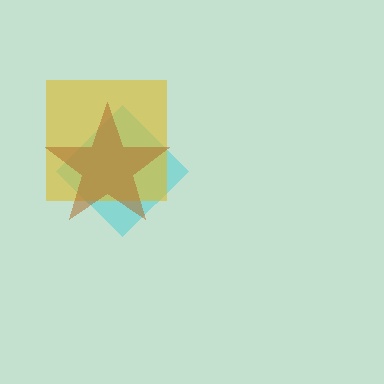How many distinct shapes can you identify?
There are 3 distinct shapes: a cyan diamond, a yellow square, a brown star.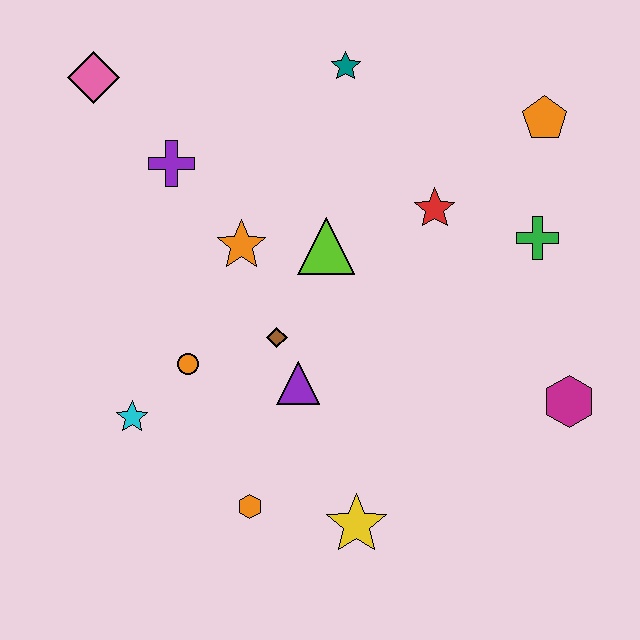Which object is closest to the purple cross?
The orange star is closest to the purple cross.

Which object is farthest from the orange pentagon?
The cyan star is farthest from the orange pentagon.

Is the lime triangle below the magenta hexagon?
No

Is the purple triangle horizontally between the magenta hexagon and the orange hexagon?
Yes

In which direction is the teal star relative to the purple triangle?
The teal star is above the purple triangle.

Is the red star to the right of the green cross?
No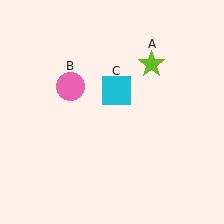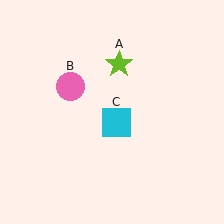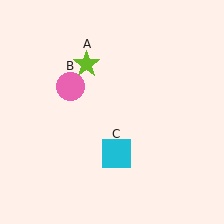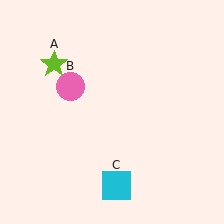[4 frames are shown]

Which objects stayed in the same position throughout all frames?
Pink circle (object B) remained stationary.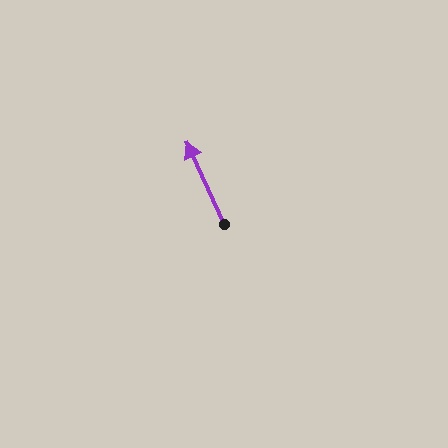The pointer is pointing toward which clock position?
Roughly 11 o'clock.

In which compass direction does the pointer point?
Northwest.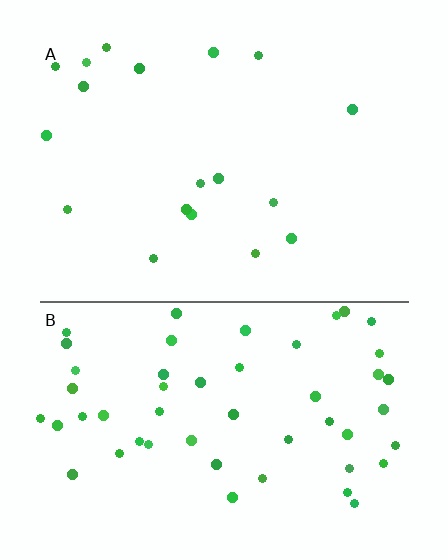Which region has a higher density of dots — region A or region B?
B (the bottom).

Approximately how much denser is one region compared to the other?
Approximately 2.8× — region B over region A.